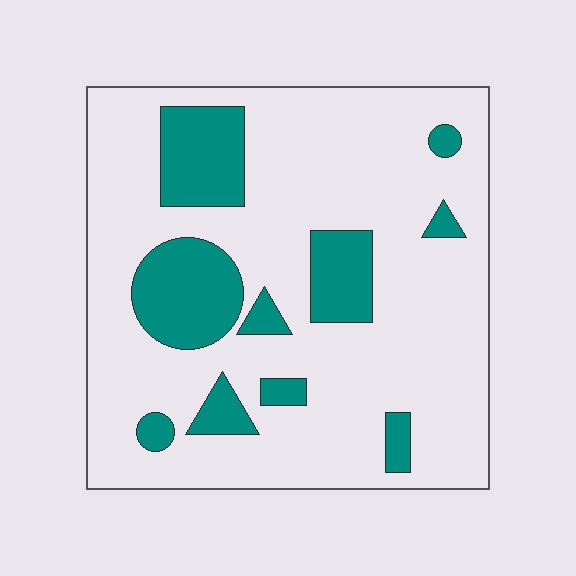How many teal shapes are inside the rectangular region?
10.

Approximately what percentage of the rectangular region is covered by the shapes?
Approximately 20%.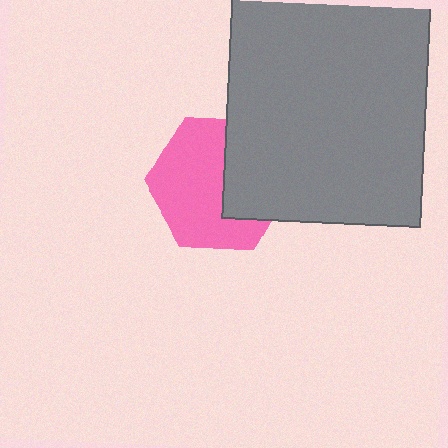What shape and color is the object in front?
The object in front is a gray rectangle.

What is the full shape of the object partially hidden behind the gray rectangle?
The partially hidden object is a pink hexagon.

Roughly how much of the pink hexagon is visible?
About half of it is visible (roughly 62%).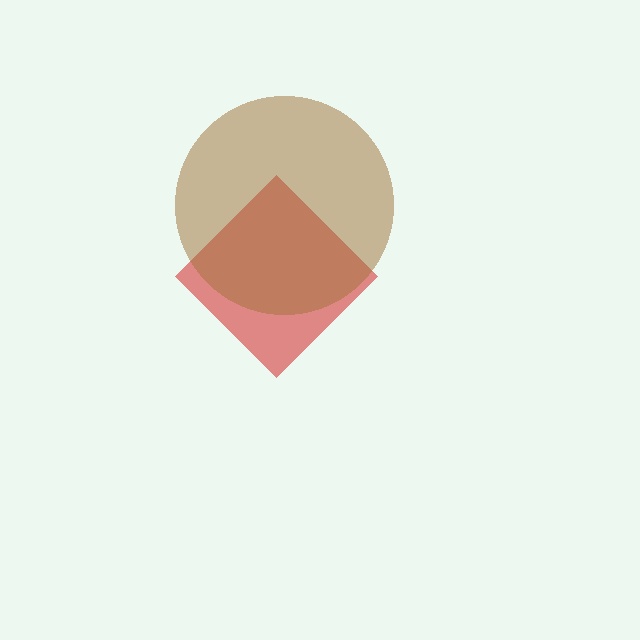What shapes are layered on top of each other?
The layered shapes are: a red diamond, a brown circle.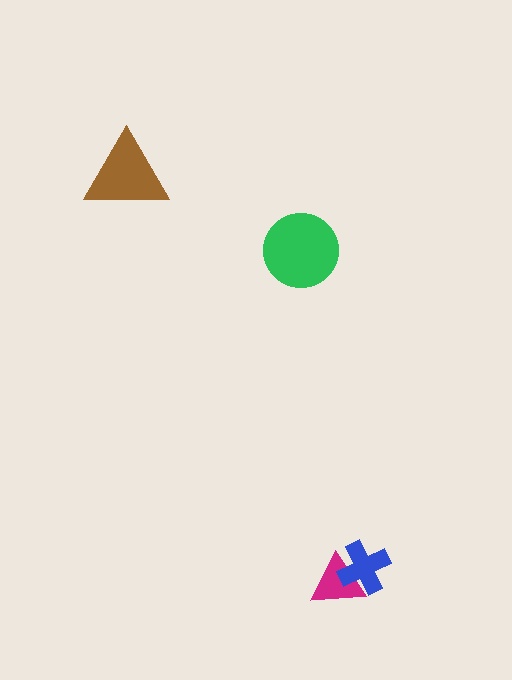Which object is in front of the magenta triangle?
The blue cross is in front of the magenta triangle.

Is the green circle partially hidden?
No, no other shape covers it.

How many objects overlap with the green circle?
0 objects overlap with the green circle.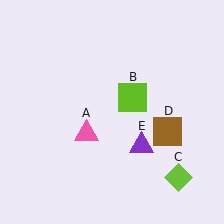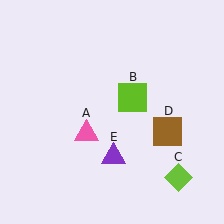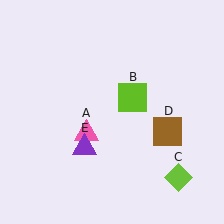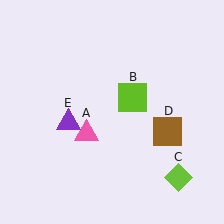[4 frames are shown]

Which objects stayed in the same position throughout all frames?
Pink triangle (object A) and lime square (object B) and lime diamond (object C) and brown square (object D) remained stationary.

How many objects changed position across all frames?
1 object changed position: purple triangle (object E).